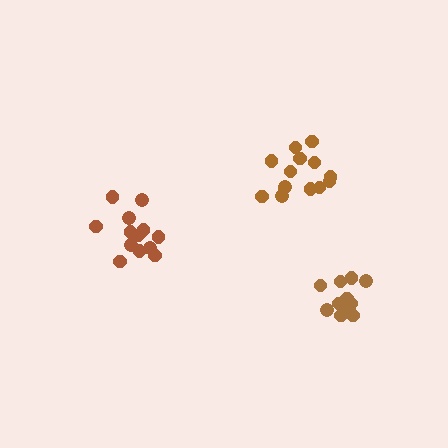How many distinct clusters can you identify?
There are 3 distinct clusters.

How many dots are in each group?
Group 1: 11 dots, Group 2: 13 dots, Group 3: 14 dots (38 total).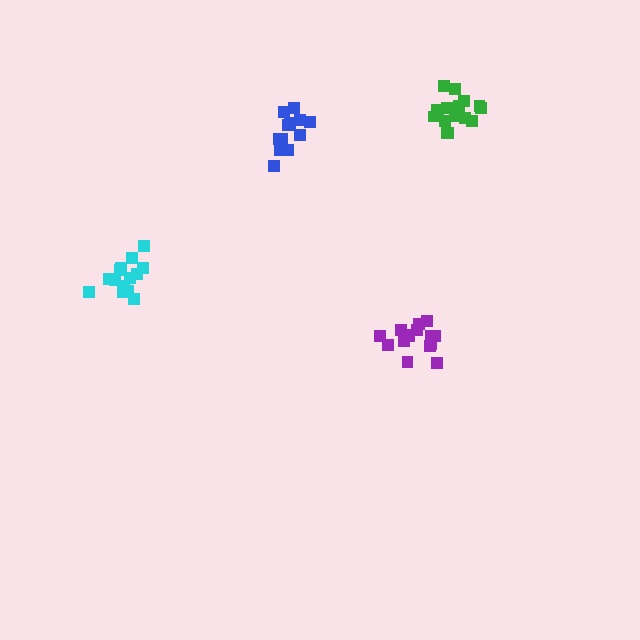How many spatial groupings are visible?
There are 4 spatial groupings.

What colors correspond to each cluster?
The clusters are colored: blue, cyan, purple, green.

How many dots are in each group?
Group 1: 13 dots, Group 2: 14 dots, Group 3: 15 dots, Group 4: 16 dots (58 total).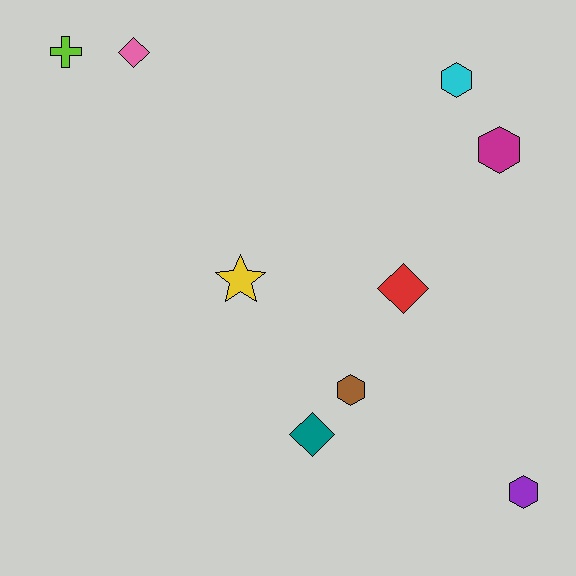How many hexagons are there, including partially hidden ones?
There are 4 hexagons.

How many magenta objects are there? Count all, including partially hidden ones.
There is 1 magenta object.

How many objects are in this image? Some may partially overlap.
There are 9 objects.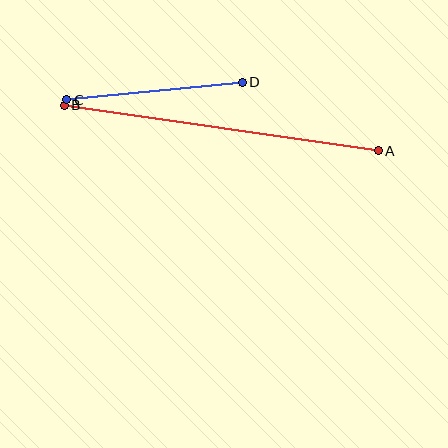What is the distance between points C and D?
The distance is approximately 177 pixels.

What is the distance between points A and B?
The distance is approximately 317 pixels.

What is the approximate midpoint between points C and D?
The midpoint is at approximately (154, 91) pixels.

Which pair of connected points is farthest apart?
Points A and B are farthest apart.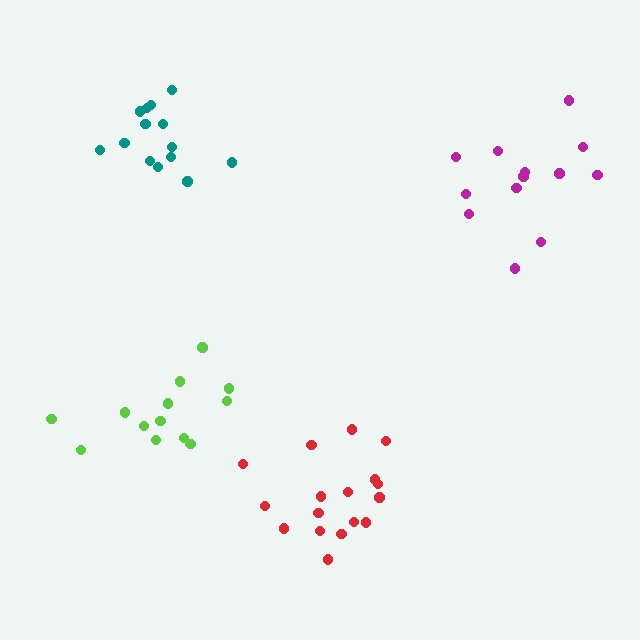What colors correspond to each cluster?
The clusters are colored: teal, red, magenta, lime.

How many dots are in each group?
Group 1: 14 dots, Group 2: 17 dots, Group 3: 13 dots, Group 4: 13 dots (57 total).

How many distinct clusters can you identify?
There are 4 distinct clusters.